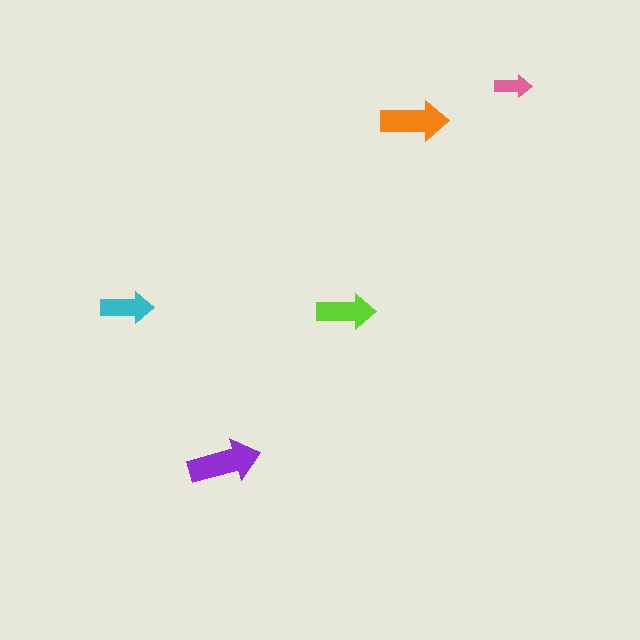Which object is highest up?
The pink arrow is topmost.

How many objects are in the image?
There are 5 objects in the image.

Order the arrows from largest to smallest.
the purple one, the orange one, the lime one, the cyan one, the pink one.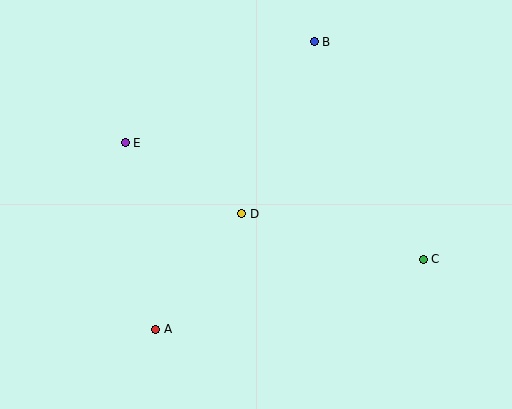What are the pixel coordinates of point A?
Point A is at (156, 329).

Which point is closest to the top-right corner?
Point B is closest to the top-right corner.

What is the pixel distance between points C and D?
The distance between C and D is 187 pixels.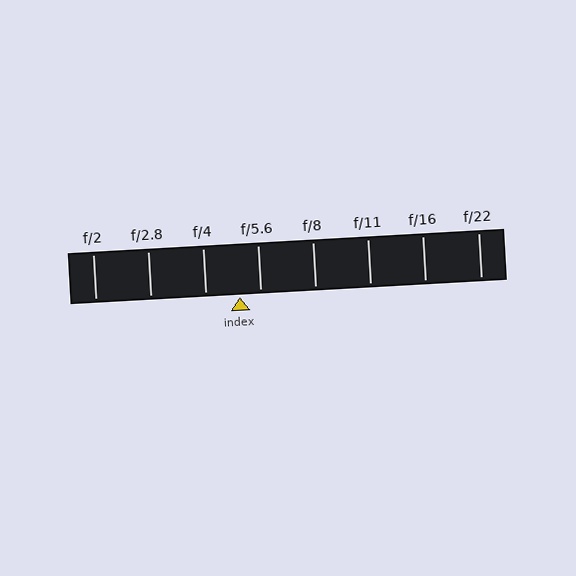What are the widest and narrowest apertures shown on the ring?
The widest aperture shown is f/2 and the narrowest is f/22.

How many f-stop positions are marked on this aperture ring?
There are 8 f-stop positions marked.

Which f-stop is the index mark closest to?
The index mark is closest to f/5.6.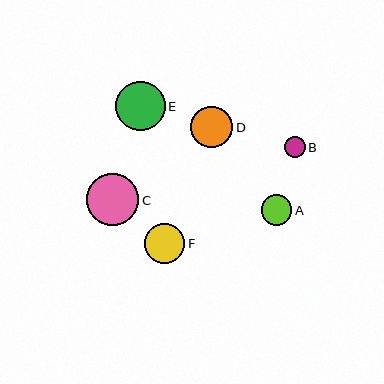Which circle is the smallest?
Circle B is the smallest with a size of approximately 21 pixels.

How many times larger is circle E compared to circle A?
Circle E is approximately 1.6 times the size of circle A.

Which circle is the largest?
Circle C is the largest with a size of approximately 53 pixels.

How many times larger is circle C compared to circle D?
Circle C is approximately 1.3 times the size of circle D.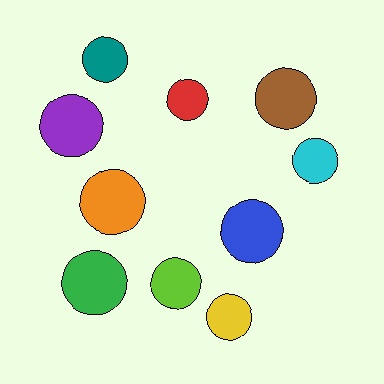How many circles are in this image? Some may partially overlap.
There are 10 circles.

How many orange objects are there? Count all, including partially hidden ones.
There is 1 orange object.